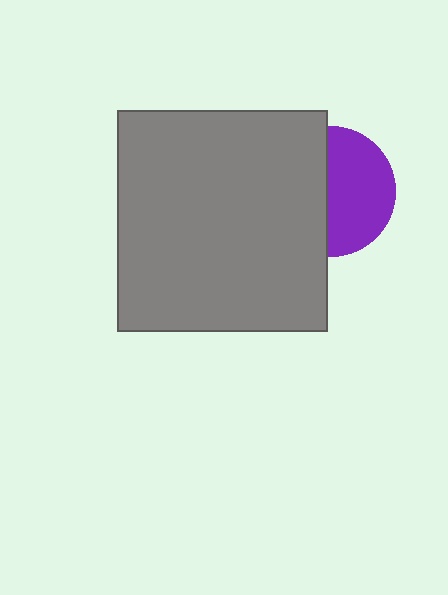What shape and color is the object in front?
The object in front is a gray rectangle.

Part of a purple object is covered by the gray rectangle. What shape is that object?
It is a circle.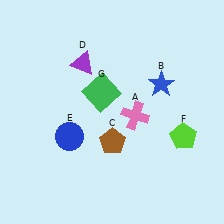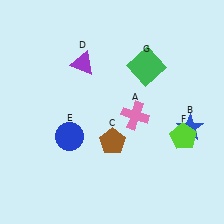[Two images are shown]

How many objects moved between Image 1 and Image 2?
2 objects moved between the two images.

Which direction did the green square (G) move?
The green square (G) moved right.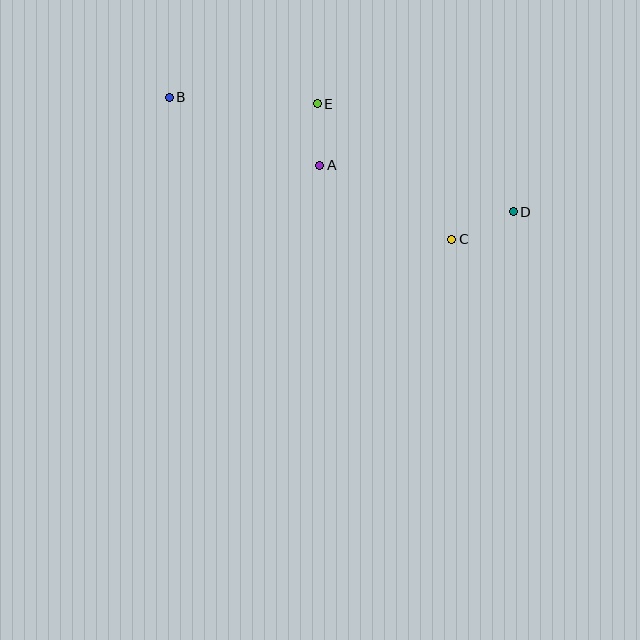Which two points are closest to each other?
Points A and E are closest to each other.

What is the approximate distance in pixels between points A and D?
The distance between A and D is approximately 199 pixels.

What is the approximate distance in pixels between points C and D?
The distance between C and D is approximately 67 pixels.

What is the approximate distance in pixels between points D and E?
The distance between D and E is approximately 223 pixels.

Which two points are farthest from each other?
Points B and D are farthest from each other.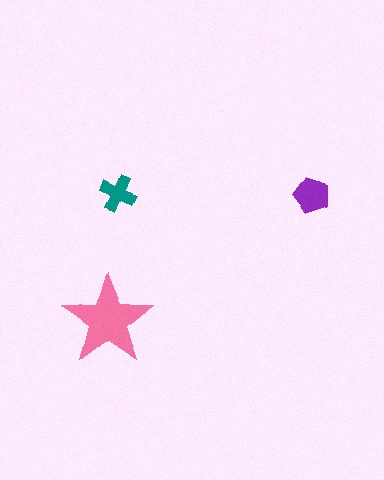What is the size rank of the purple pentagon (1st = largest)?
2nd.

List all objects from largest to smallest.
The pink star, the purple pentagon, the teal cross.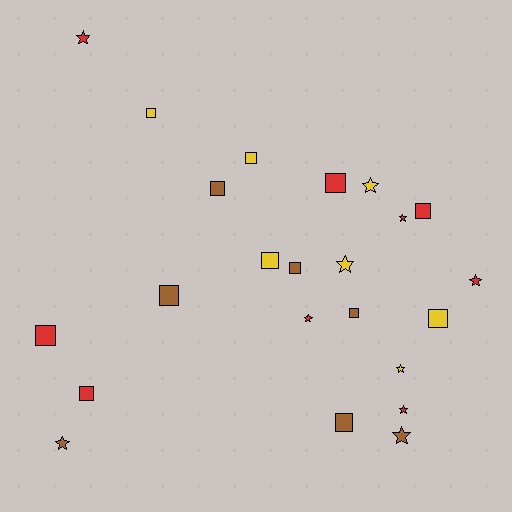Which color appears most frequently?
Red, with 9 objects.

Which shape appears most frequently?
Square, with 13 objects.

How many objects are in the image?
There are 23 objects.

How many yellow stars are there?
There are 3 yellow stars.